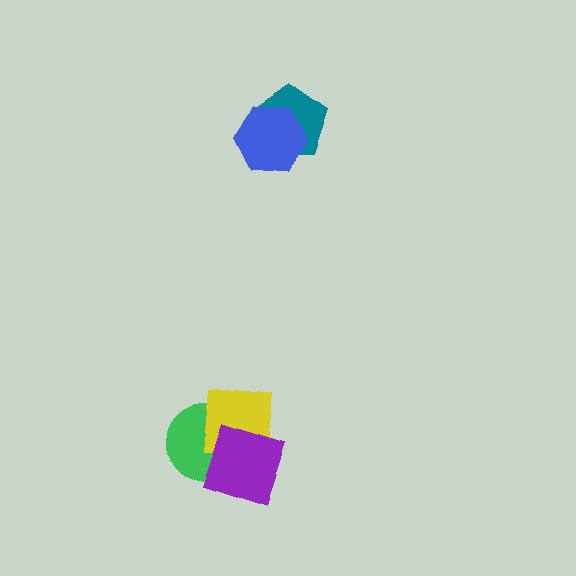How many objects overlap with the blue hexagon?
1 object overlaps with the blue hexagon.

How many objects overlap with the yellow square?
2 objects overlap with the yellow square.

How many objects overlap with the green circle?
2 objects overlap with the green circle.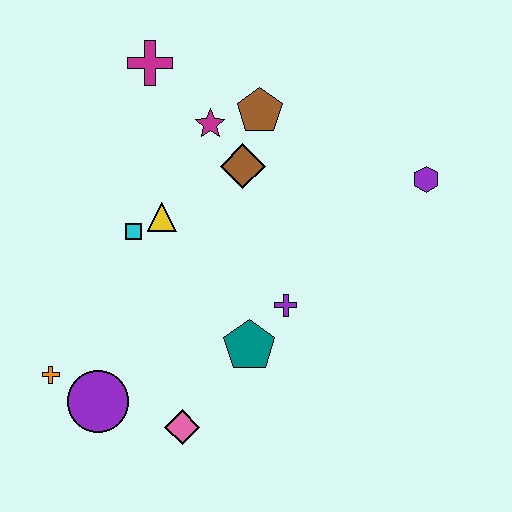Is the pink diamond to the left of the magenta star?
Yes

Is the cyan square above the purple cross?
Yes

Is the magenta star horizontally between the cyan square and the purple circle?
No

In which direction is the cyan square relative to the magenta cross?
The cyan square is below the magenta cross.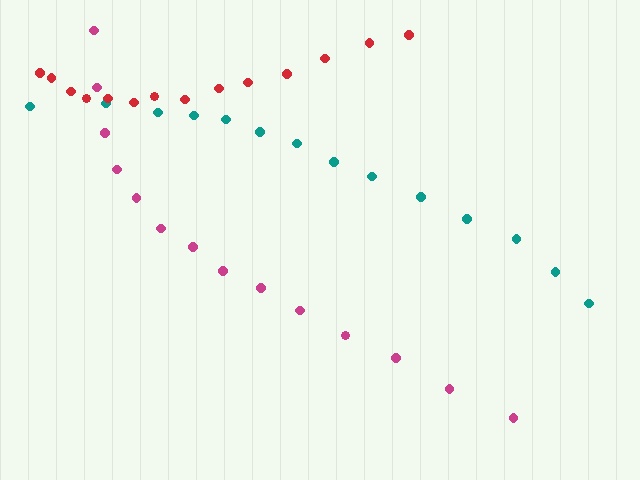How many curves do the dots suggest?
There are 3 distinct paths.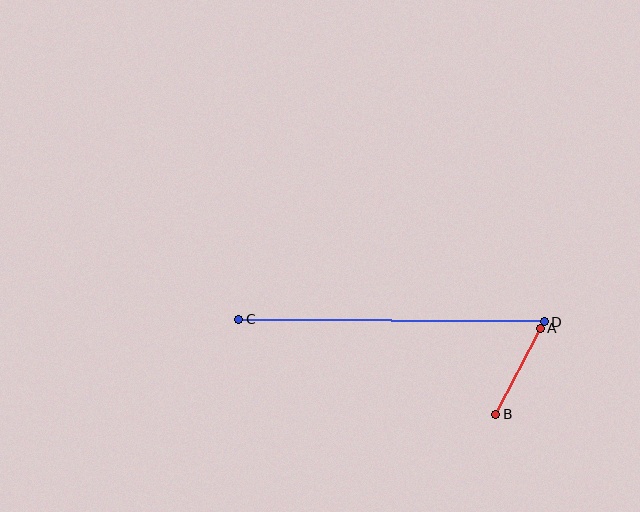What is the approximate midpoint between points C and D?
The midpoint is at approximately (391, 321) pixels.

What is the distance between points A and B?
The distance is approximately 97 pixels.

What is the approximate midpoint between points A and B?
The midpoint is at approximately (518, 371) pixels.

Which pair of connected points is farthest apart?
Points C and D are farthest apart.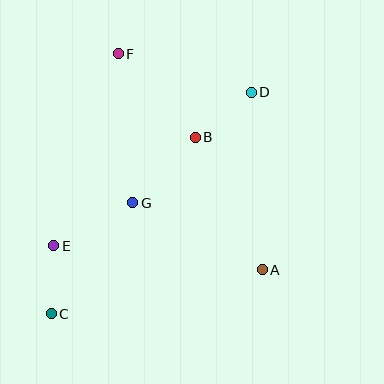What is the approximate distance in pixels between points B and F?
The distance between B and F is approximately 114 pixels.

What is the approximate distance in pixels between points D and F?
The distance between D and F is approximately 138 pixels.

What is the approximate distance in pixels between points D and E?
The distance between D and E is approximately 250 pixels.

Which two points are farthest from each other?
Points C and D are farthest from each other.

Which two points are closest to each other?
Points C and E are closest to each other.